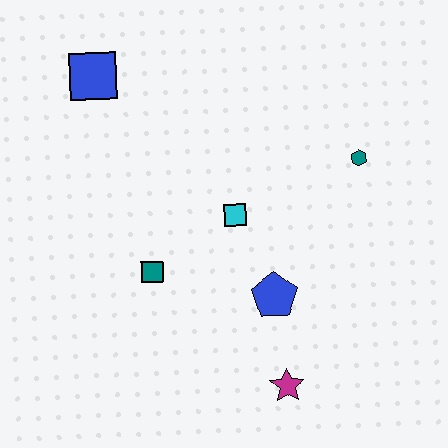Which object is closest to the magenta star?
The blue pentagon is closest to the magenta star.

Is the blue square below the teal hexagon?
No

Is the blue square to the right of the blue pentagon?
No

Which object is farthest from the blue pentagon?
The blue square is farthest from the blue pentagon.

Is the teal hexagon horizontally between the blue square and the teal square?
No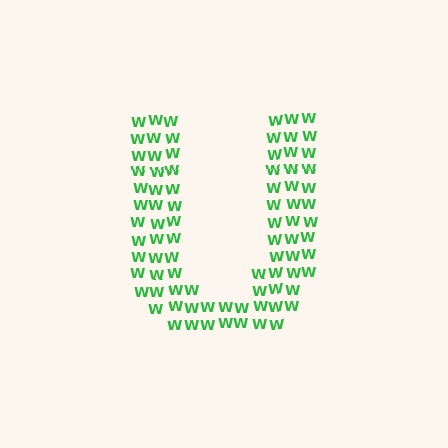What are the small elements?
The small elements are letter W's.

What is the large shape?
The large shape is the letter U.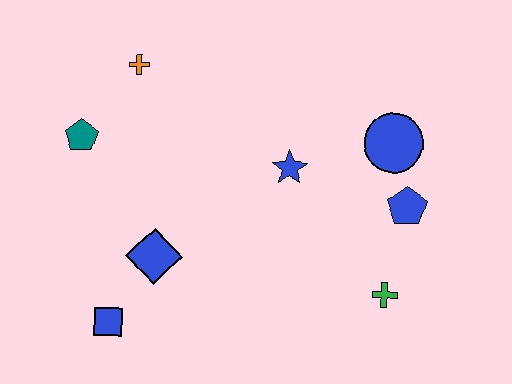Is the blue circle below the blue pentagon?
No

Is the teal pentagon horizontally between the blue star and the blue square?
No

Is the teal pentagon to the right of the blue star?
No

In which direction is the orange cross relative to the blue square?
The orange cross is above the blue square.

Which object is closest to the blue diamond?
The blue square is closest to the blue diamond.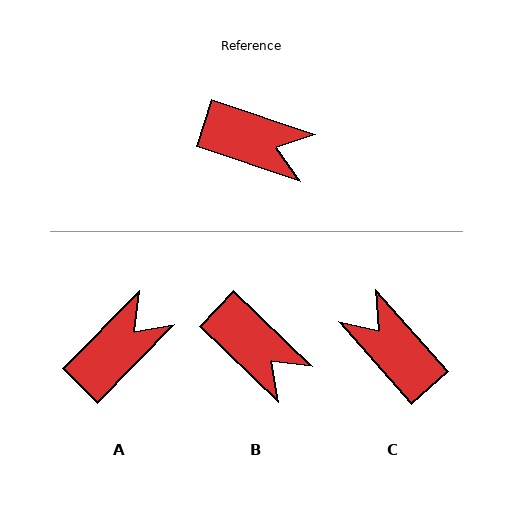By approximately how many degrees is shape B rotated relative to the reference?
Approximately 25 degrees clockwise.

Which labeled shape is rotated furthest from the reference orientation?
C, about 150 degrees away.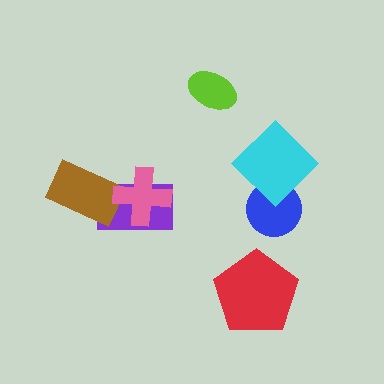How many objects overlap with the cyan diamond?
1 object overlaps with the cyan diamond.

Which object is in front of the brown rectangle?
The pink cross is in front of the brown rectangle.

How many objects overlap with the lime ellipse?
0 objects overlap with the lime ellipse.